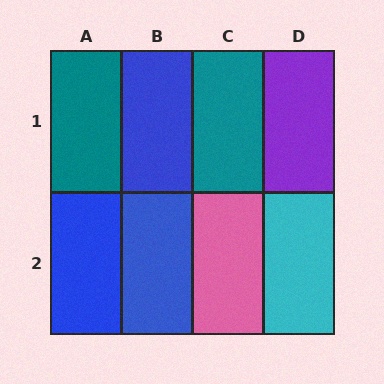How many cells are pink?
1 cell is pink.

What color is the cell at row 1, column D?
Purple.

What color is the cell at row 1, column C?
Teal.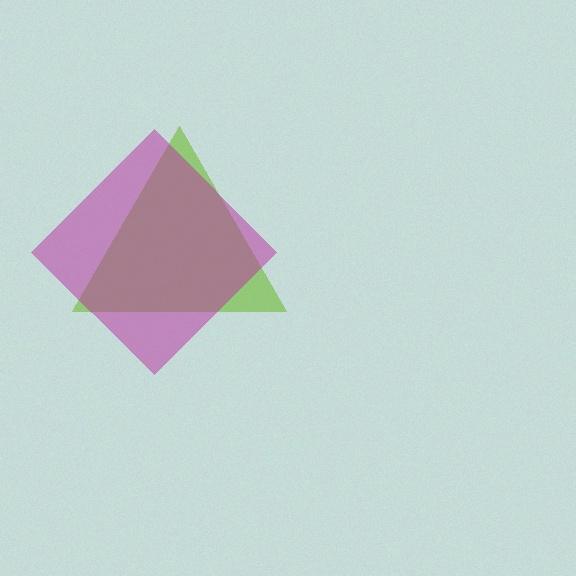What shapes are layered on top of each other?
The layered shapes are: a lime triangle, a magenta diamond.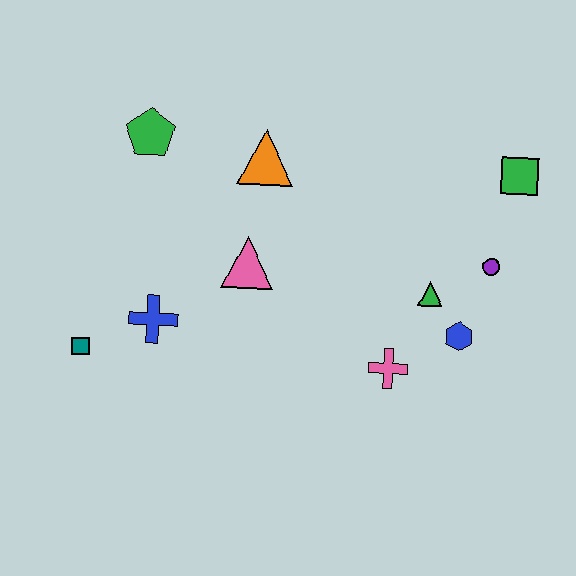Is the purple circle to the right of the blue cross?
Yes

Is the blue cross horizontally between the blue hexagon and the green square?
No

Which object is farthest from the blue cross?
The green square is farthest from the blue cross.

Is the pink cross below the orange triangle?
Yes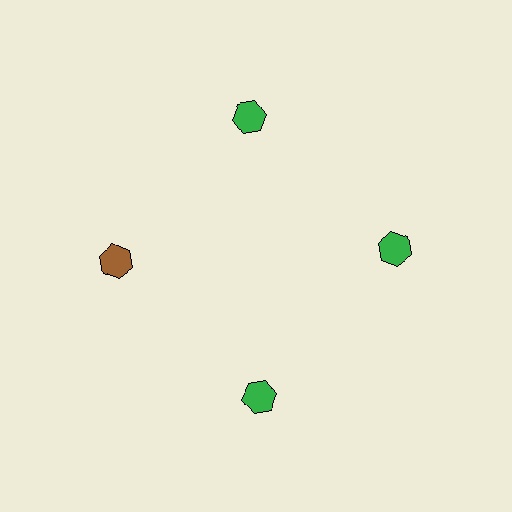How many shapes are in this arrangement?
There are 4 shapes arranged in a ring pattern.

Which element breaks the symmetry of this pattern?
The brown hexagon at roughly the 9 o'clock position breaks the symmetry. All other shapes are green hexagons.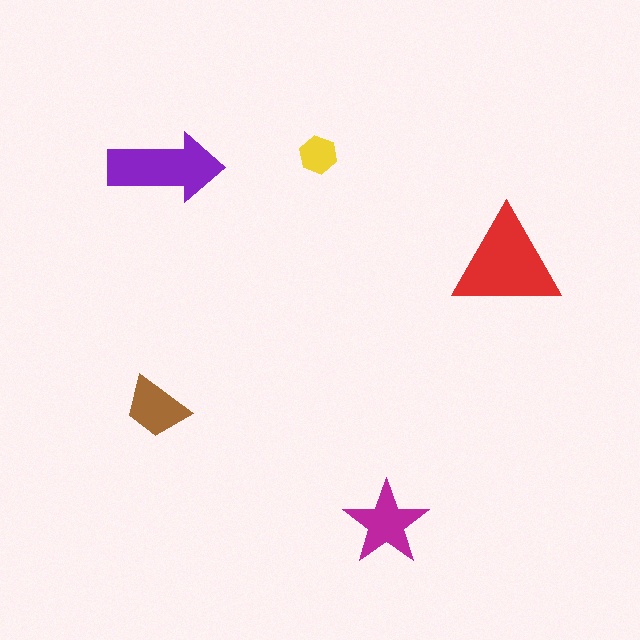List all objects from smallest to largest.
The yellow hexagon, the brown trapezoid, the magenta star, the purple arrow, the red triangle.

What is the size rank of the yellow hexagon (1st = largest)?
5th.